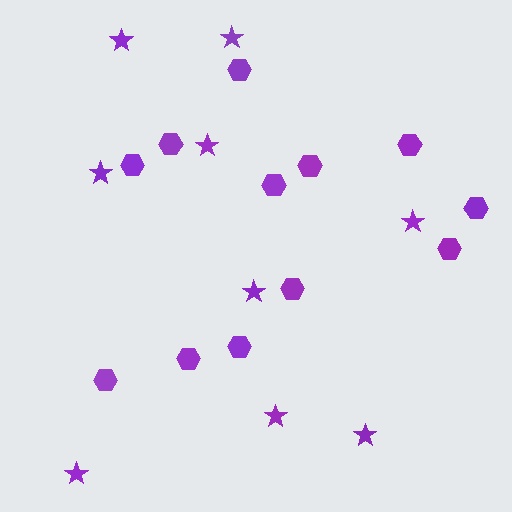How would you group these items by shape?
There are 2 groups: one group of stars (9) and one group of hexagons (12).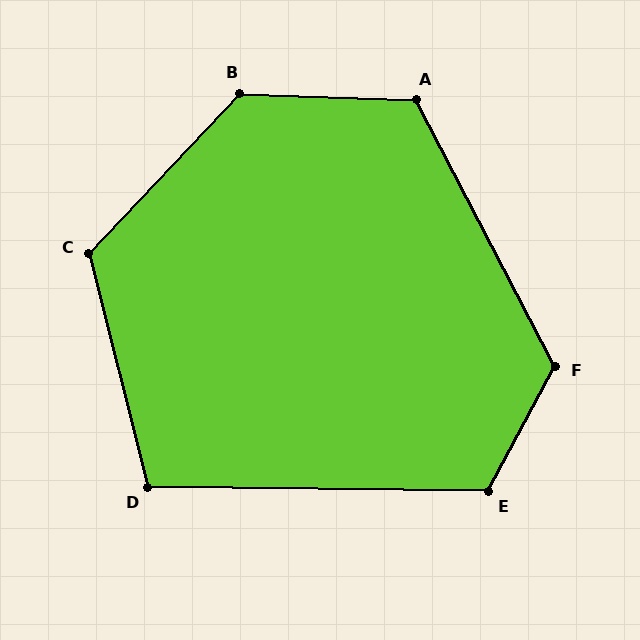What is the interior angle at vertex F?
Approximately 124 degrees (obtuse).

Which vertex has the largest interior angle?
B, at approximately 131 degrees.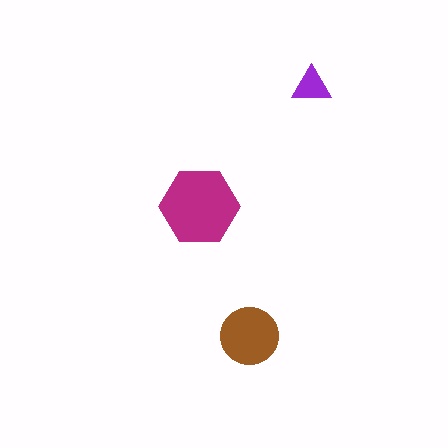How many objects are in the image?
There are 3 objects in the image.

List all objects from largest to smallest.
The magenta hexagon, the brown circle, the purple triangle.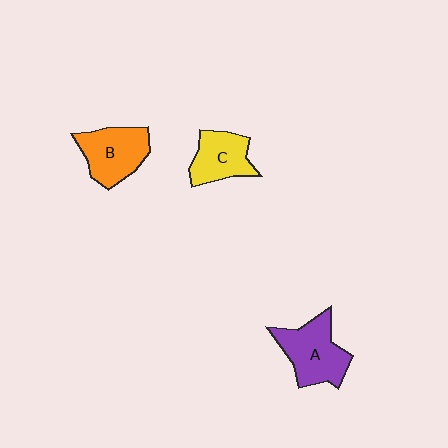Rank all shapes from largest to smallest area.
From largest to smallest: A (purple), B (orange), C (yellow).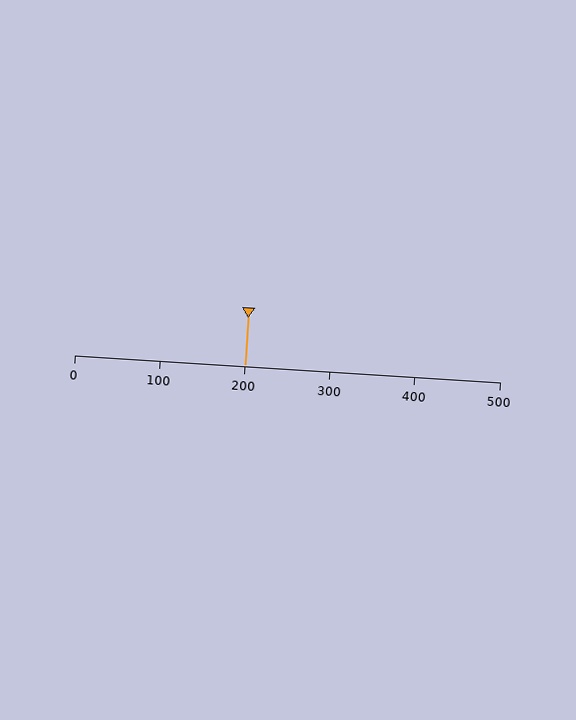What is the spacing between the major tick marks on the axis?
The major ticks are spaced 100 apart.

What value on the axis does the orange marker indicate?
The marker indicates approximately 200.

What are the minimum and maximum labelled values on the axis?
The axis runs from 0 to 500.